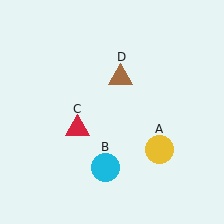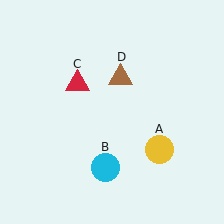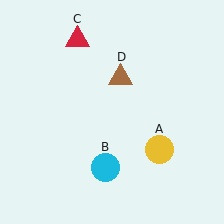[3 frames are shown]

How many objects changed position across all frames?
1 object changed position: red triangle (object C).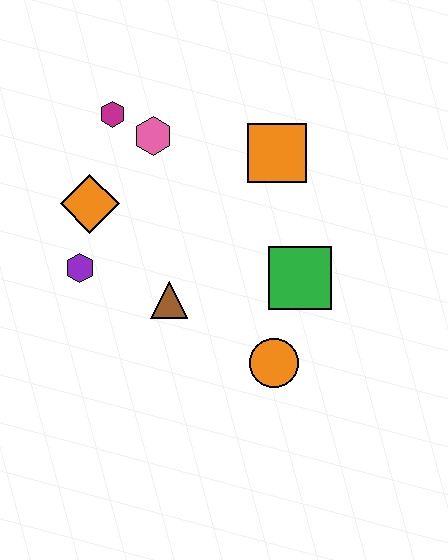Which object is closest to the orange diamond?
The purple hexagon is closest to the orange diamond.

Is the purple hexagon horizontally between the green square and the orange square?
No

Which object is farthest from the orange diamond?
The orange circle is farthest from the orange diamond.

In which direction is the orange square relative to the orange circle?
The orange square is above the orange circle.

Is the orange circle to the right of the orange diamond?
Yes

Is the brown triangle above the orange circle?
Yes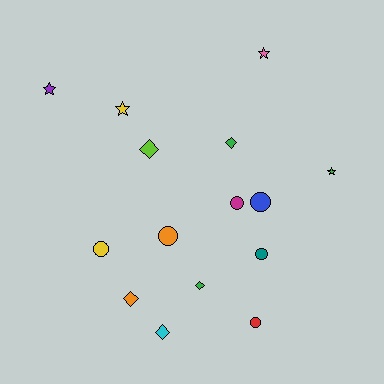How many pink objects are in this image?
There is 1 pink object.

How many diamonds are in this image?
There are 5 diamonds.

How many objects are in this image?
There are 15 objects.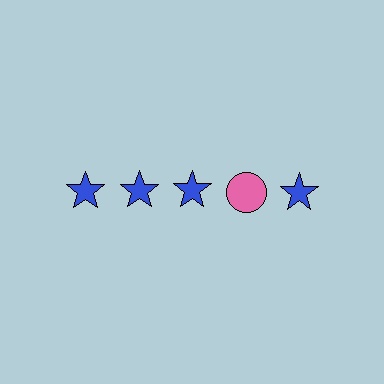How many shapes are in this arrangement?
There are 5 shapes arranged in a grid pattern.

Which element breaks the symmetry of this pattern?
The pink circle in the top row, second from right column breaks the symmetry. All other shapes are blue stars.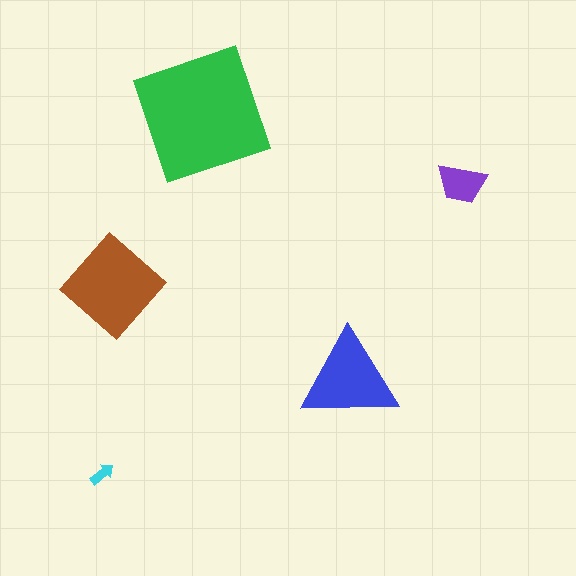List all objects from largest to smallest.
The green square, the brown diamond, the blue triangle, the purple trapezoid, the cyan arrow.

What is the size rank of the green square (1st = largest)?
1st.